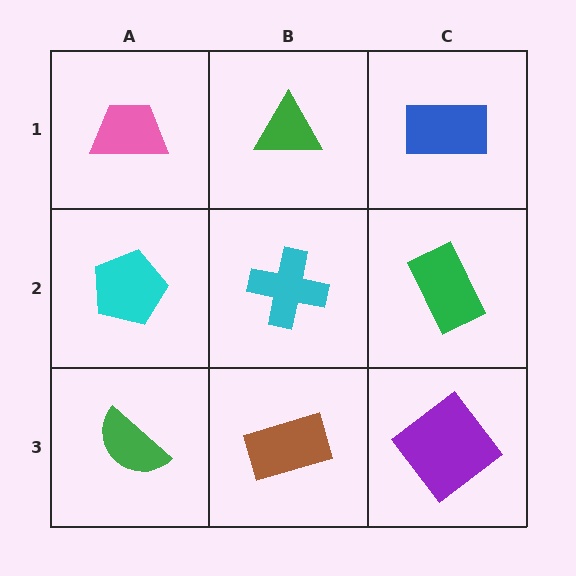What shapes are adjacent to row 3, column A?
A cyan pentagon (row 2, column A), a brown rectangle (row 3, column B).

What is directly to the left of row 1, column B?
A pink trapezoid.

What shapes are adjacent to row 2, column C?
A blue rectangle (row 1, column C), a purple diamond (row 3, column C), a cyan cross (row 2, column B).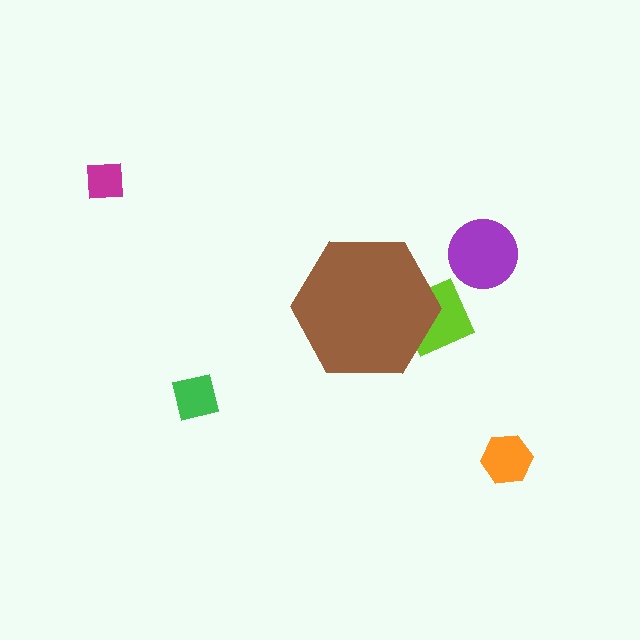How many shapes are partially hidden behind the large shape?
1 shape is partially hidden.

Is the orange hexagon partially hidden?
No, the orange hexagon is fully visible.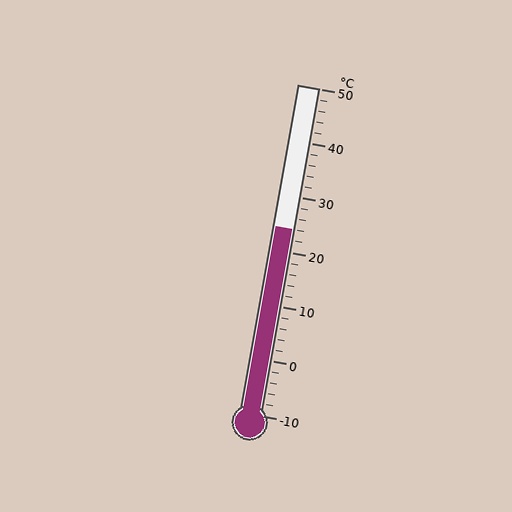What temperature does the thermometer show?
The thermometer shows approximately 24°C.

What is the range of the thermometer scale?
The thermometer scale ranges from -10°C to 50°C.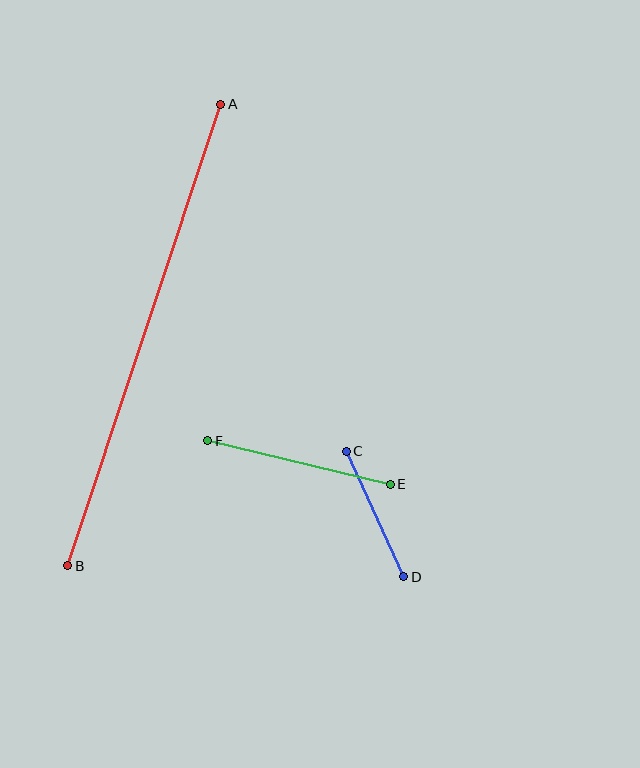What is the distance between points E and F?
The distance is approximately 187 pixels.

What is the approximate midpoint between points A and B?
The midpoint is at approximately (144, 335) pixels.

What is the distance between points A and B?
The distance is approximately 486 pixels.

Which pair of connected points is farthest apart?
Points A and B are farthest apart.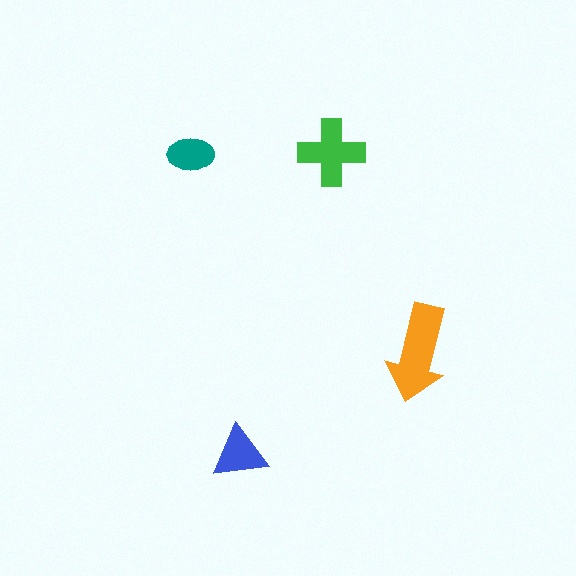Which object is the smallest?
The teal ellipse.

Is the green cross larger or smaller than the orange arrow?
Smaller.